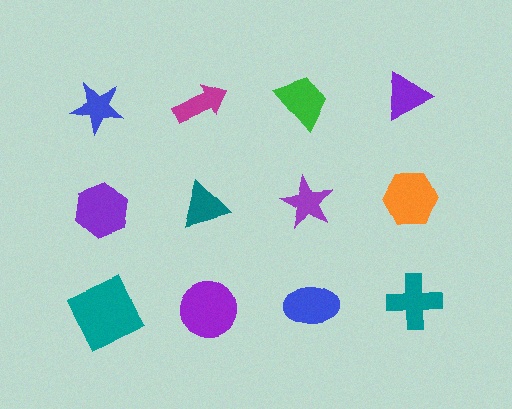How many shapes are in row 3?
4 shapes.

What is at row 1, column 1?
A blue star.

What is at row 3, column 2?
A purple circle.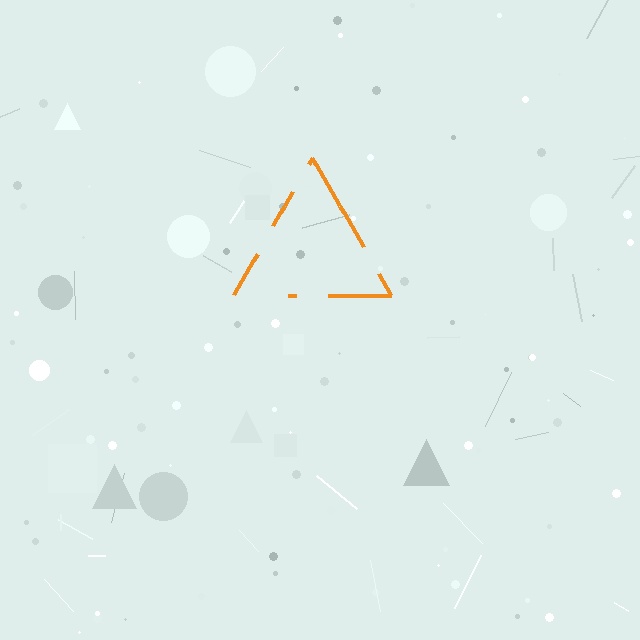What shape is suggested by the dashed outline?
The dashed outline suggests a triangle.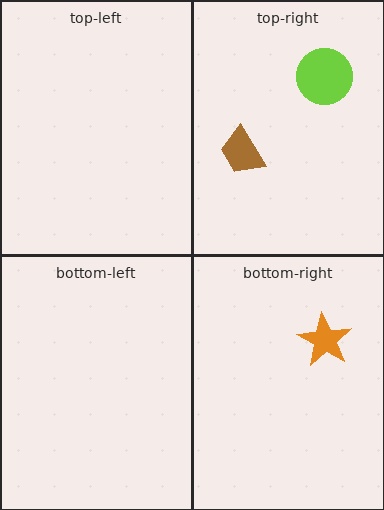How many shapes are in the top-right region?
2.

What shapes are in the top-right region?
The lime circle, the brown trapezoid.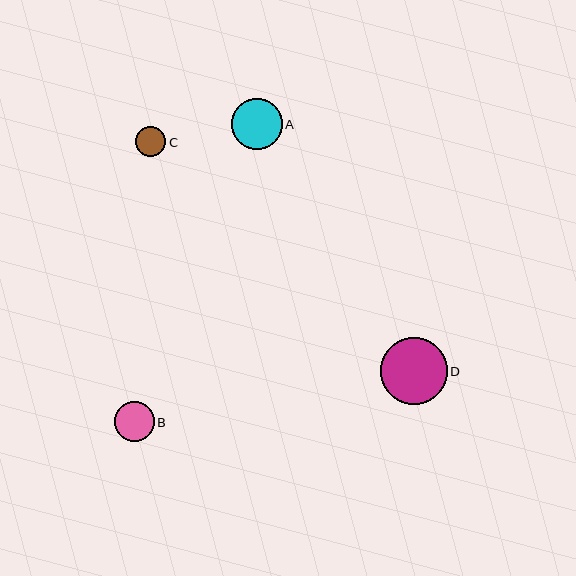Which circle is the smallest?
Circle C is the smallest with a size of approximately 31 pixels.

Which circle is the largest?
Circle D is the largest with a size of approximately 67 pixels.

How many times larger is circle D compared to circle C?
Circle D is approximately 2.2 times the size of circle C.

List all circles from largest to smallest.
From largest to smallest: D, A, B, C.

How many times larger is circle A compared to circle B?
Circle A is approximately 1.3 times the size of circle B.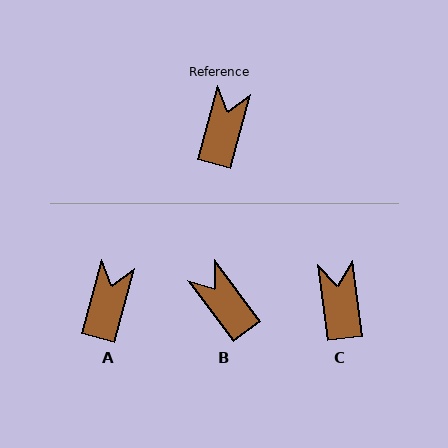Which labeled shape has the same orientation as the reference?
A.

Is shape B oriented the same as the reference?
No, it is off by about 52 degrees.